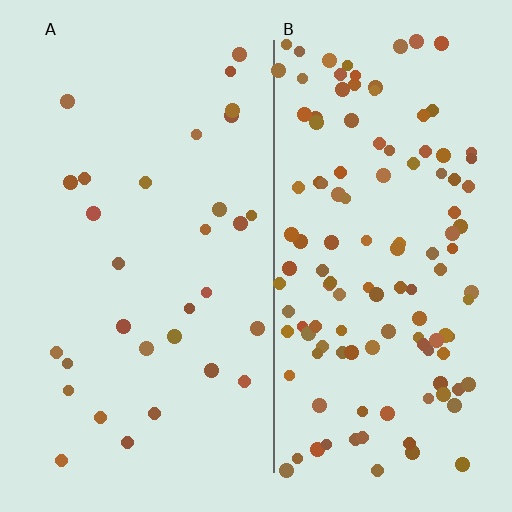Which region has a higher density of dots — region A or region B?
B (the right).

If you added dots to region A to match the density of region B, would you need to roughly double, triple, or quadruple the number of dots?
Approximately quadruple.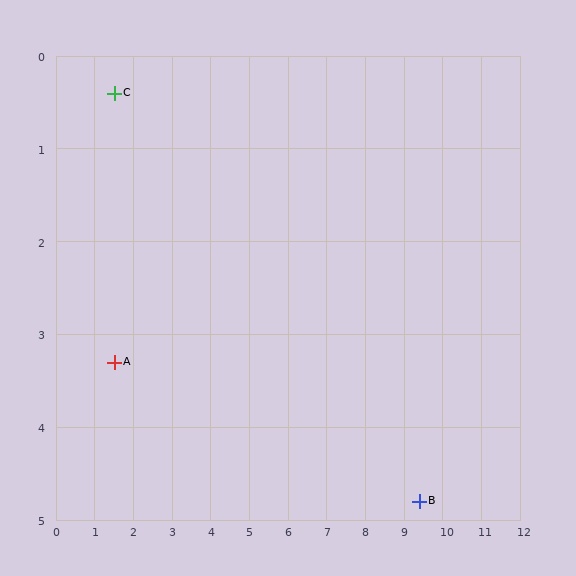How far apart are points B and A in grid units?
Points B and A are about 8.0 grid units apart.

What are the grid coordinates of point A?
Point A is at approximately (1.5, 3.3).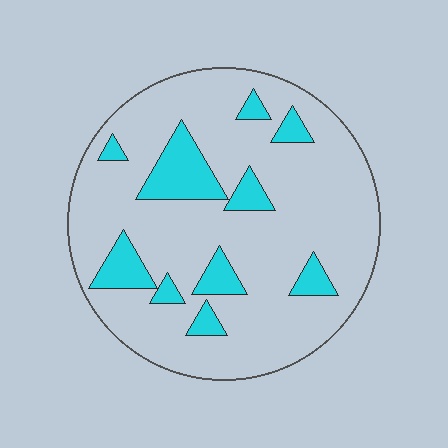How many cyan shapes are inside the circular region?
10.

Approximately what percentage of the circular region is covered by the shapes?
Approximately 15%.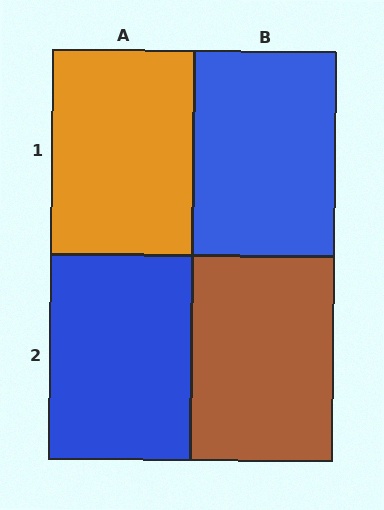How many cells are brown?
1 cell is brown.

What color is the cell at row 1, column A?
Orange.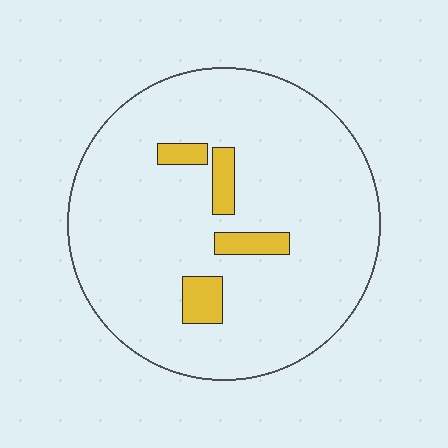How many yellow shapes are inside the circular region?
4.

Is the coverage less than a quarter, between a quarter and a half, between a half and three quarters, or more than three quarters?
Less than a quarter.